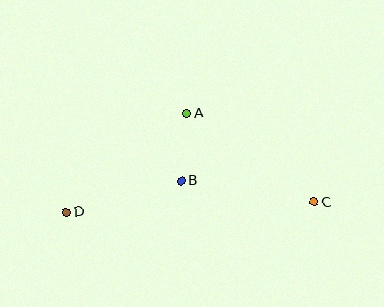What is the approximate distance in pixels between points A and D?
The distance between A and D is approximately 156 pixels.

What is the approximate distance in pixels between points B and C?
The distance between B and C is approximately 134 pixels.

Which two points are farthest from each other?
Points C and D are farthest from each other.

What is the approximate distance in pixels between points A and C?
The distance between A and C is approximately 155 pixels.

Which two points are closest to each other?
Points A and B are closest to each other.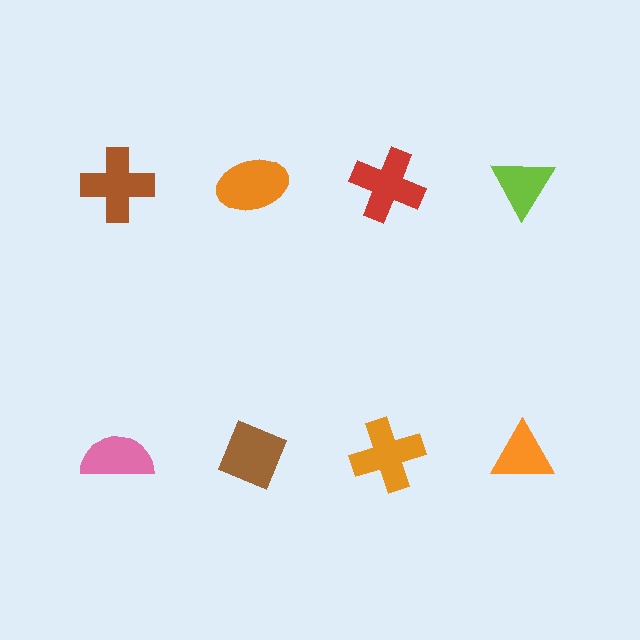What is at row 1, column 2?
An orange ellipse.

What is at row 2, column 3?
An orange cross.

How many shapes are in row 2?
4 shapes.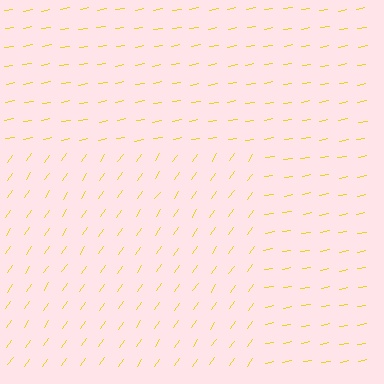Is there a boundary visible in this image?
Yes, there is a texture boundary formed by a change in line orientation.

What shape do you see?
I see a rectangle.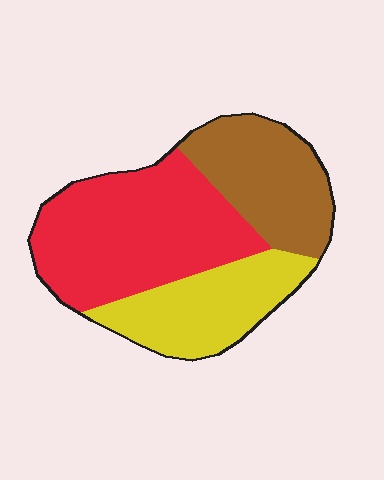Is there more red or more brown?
Red.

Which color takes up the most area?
Red, at roughly 45%.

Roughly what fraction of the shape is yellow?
Yellow takes up between a sixth and a third of the shape.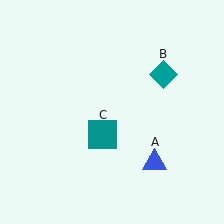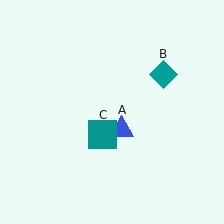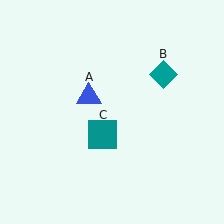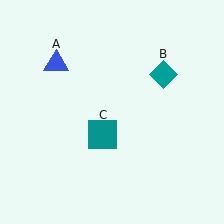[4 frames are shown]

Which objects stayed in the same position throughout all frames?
Teal diamond (object B) and teal square (object C) remained stationary.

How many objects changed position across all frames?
1 object changed position: blue triangle (object A).